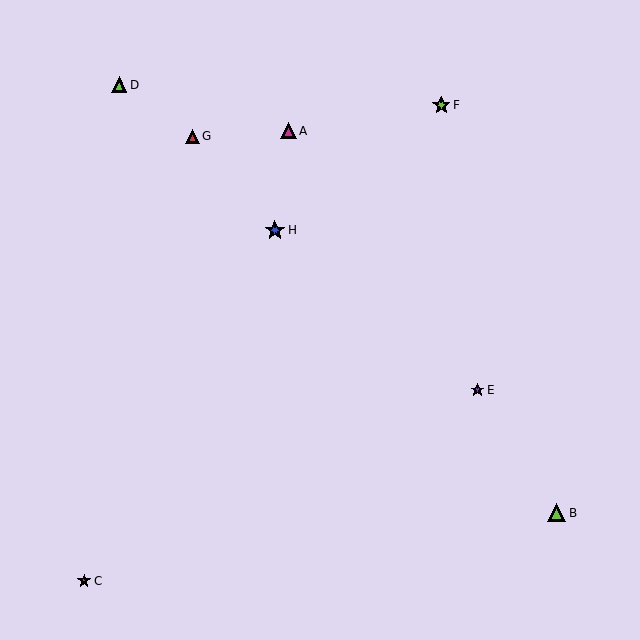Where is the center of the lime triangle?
The center of the lime triangle is at (557, 513).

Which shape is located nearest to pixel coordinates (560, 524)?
The lime triangle (labeled B) at (557, 513) is nearest to that location.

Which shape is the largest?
The blue star (labeled H) is the largest.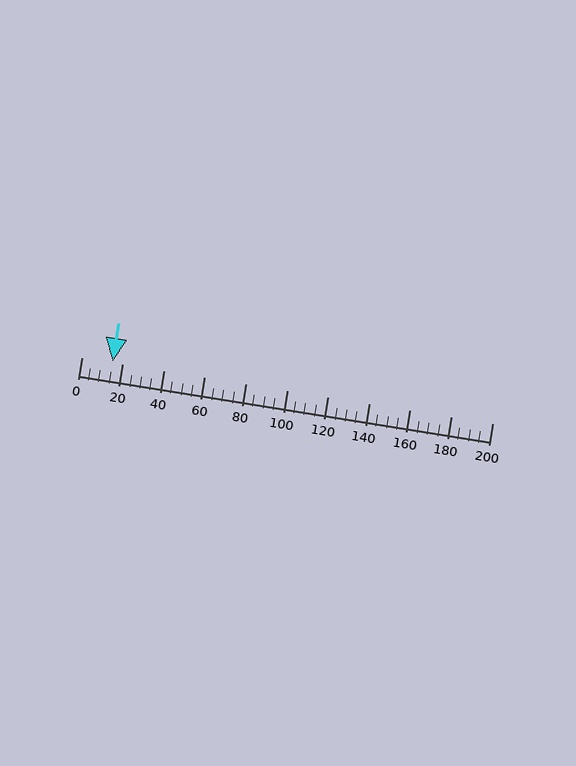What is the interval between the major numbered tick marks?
The major tick marks are spaced 20 units apart.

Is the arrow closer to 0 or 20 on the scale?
The arrow is closer to 20.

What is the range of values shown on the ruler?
The ruler shows values from 0 to 200.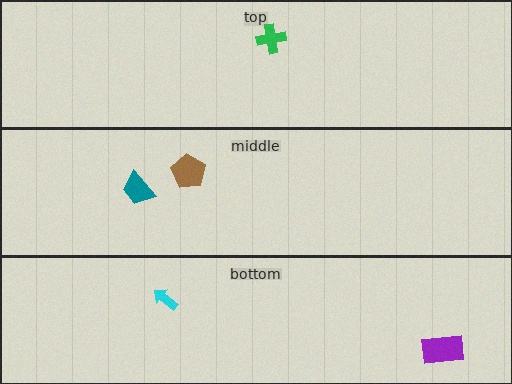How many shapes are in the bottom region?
2.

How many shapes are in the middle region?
2.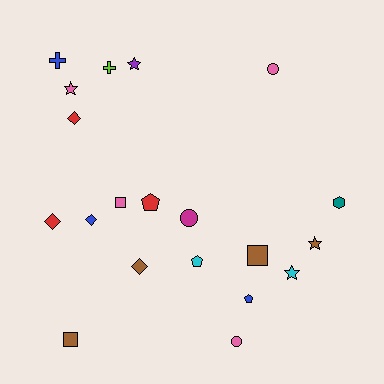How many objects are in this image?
There are 20 objects.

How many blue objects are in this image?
There are 3 blue objects.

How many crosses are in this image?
There are 2 crosses.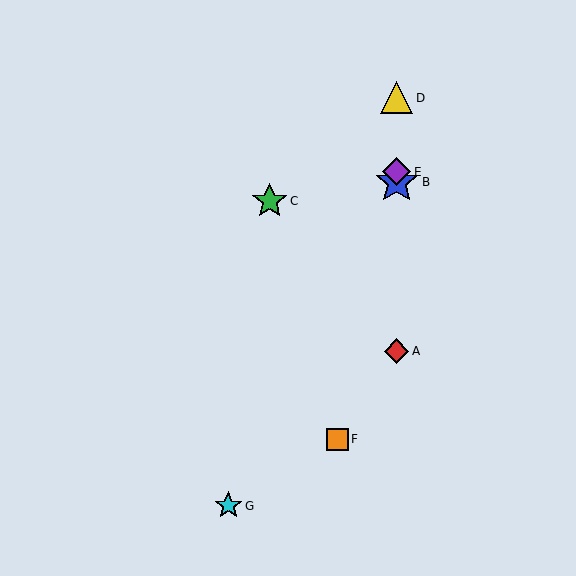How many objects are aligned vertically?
4 objects (A, B, D, E) are aligned vertically.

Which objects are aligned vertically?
Objects A, B, D, E are aligned vertically.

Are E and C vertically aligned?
No, E is at x≈397 and C is at x≈270.